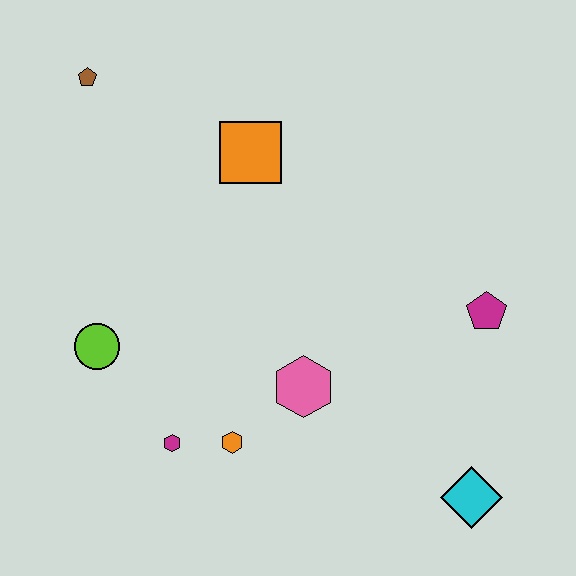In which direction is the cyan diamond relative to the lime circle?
The cyan diamond is to the right of the lime circle.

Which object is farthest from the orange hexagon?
The brown pentagon is farthest from the orange hexagon.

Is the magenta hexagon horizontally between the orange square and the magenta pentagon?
No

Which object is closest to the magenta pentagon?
The cyan diamond is closest to the magenta pentagon.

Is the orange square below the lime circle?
No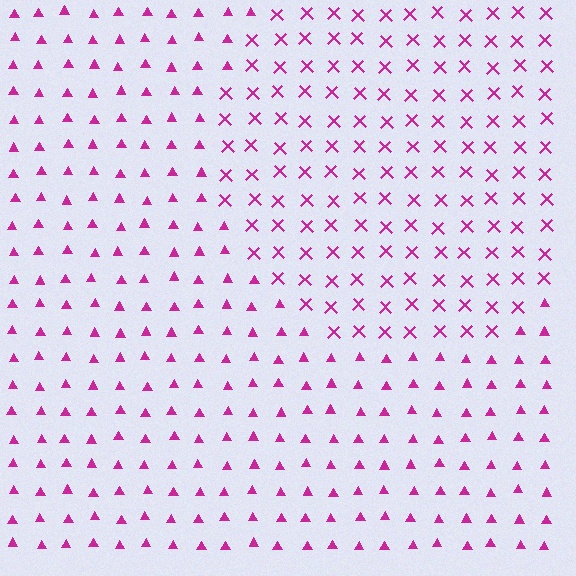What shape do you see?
I see a circle.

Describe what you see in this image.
The image is filled with small magenta elements arranged in a uniform grid. A circle-shaped region contains X marks, while the surrounding area contains triangles. The boundary is defined purely by the change in element shape.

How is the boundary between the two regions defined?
The boundary is defined by a change in element shape: X marks inside vs. triangles outside. All elements share the same color and spacing.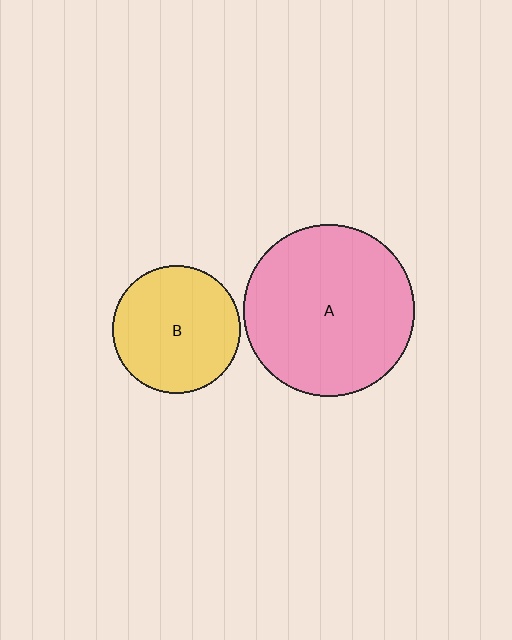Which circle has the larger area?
Circle A (pink).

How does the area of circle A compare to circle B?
Approximately 1.8 times.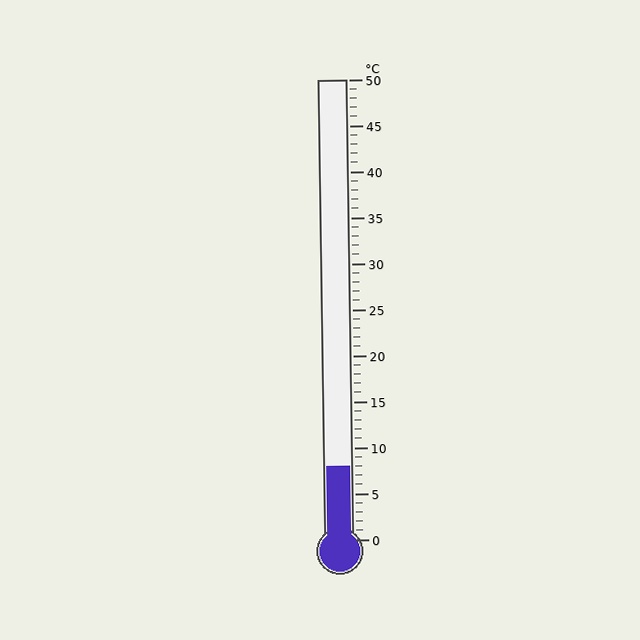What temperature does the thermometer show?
The thermometer shows approximately 8°C.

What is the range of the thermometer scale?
The thermometer scale ranges from 0°C to 50°C.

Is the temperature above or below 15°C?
The temperature is below 15°C.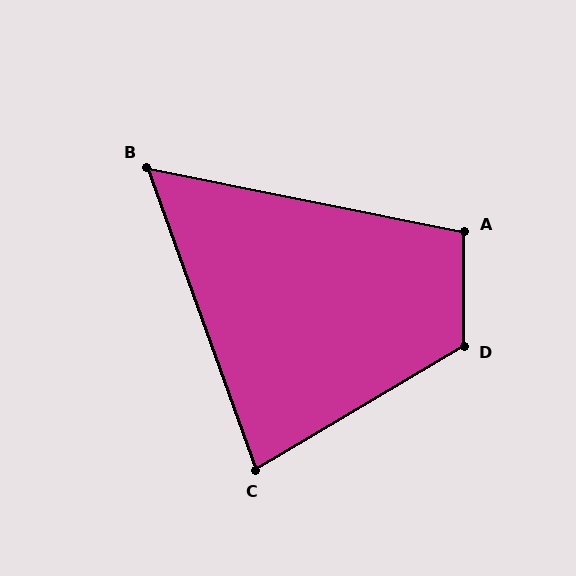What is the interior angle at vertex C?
Approximately 79 degrees (acute).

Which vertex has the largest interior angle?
D, at approximately 121 degrees.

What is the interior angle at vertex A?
Approximately 101 degrees (obtuse).